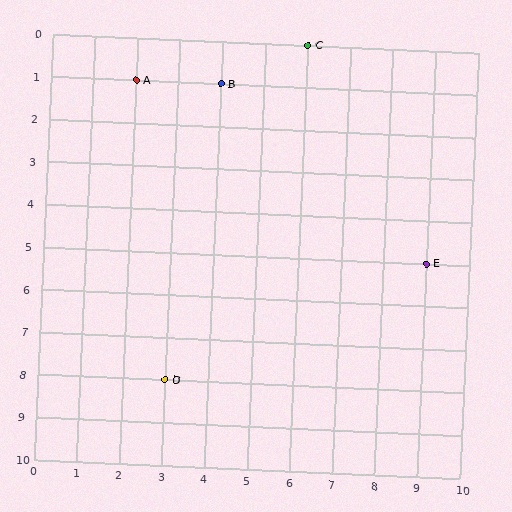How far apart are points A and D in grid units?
Points A and D are 1 column and 7 rows apart (about 7.1 grid units diagonally).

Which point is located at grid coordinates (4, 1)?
Point B is at (4, 1).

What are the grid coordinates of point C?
Point C is at grid coordinates (6, 0).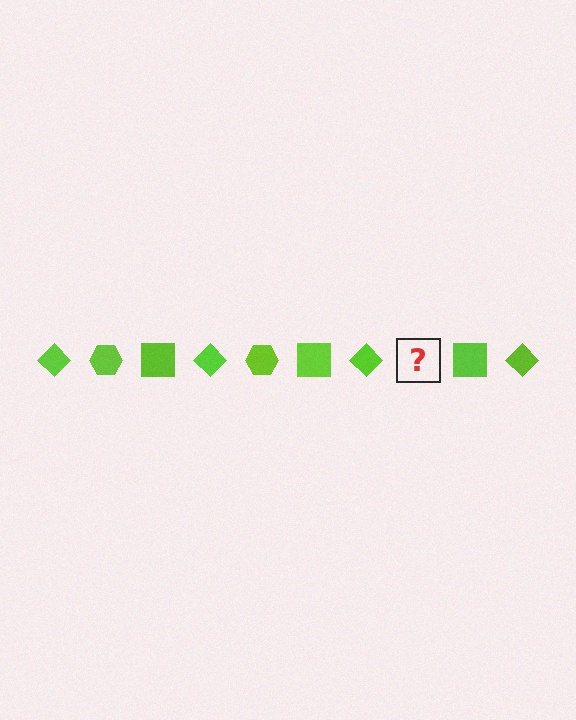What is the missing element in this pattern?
The missing element is a lime hexagon.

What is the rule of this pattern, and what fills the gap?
The rule is that the pattern cycles through diamond, hexagon, square shapes in lime. The gap should be filled with a lime hexagon.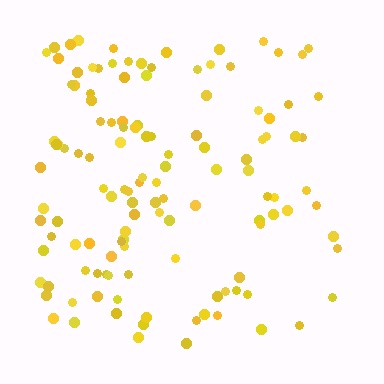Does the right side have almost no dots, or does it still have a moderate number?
Still a moderate number, just noticeably fewer than the left.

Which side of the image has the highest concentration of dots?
The left.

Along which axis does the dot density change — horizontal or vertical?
Horizontal.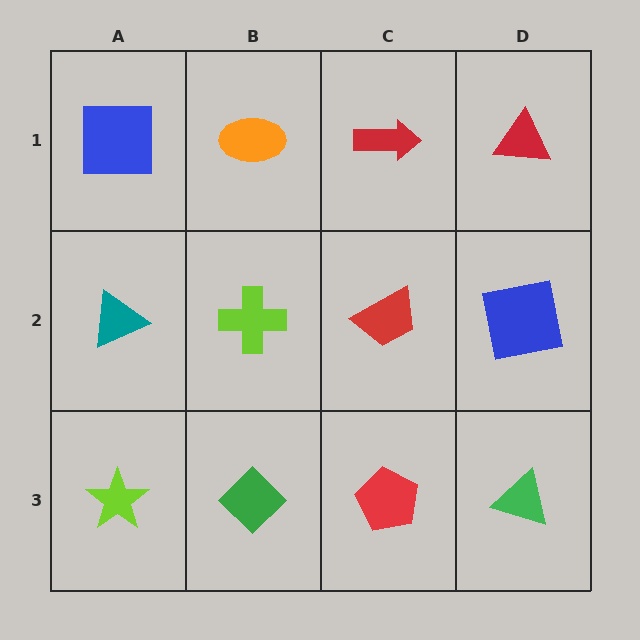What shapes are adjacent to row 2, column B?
An orange ellipse (row 1, column B), a green diamond (row 3, column B), a teal triangle (row 2, column A), a red trapezoid (row 2, column C).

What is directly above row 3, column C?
A red trapezoid.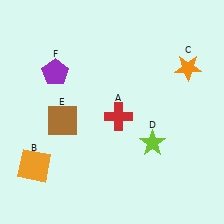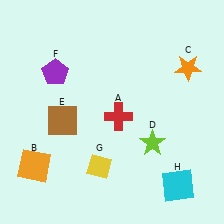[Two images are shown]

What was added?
A yellow diamond (G), a cyan square (H) were added in Image 2.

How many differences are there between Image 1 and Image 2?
There are 2 differences between the two images.